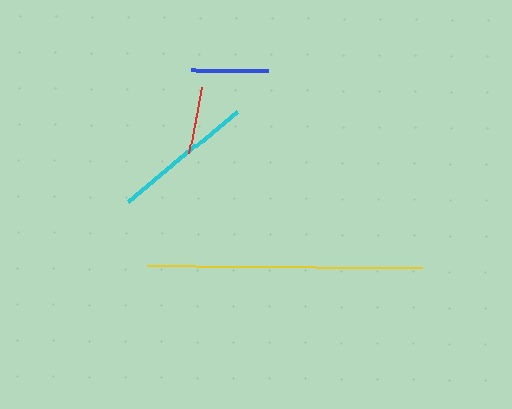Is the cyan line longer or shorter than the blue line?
The cyan line is longer than the blue line.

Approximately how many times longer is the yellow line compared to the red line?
The yellow line is approximately 4.0 times the length of the red line.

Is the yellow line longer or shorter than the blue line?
The yellow line is longer than the blue line.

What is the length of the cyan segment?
The cyan segment is approximately 141 pixels long.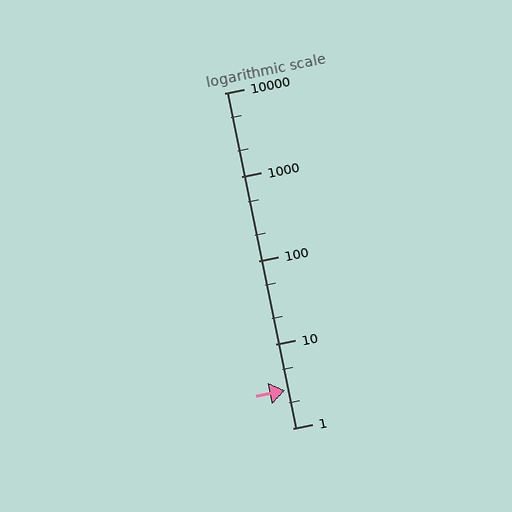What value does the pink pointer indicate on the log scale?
The pointer indicates approximately 2.8.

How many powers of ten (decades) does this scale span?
The scale spans 4 decades, from 1 to 10000.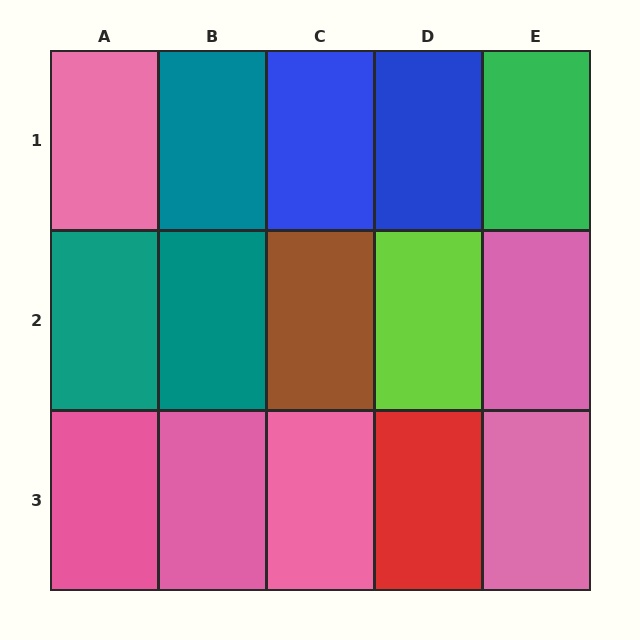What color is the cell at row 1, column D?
Blue.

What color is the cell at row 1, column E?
Green.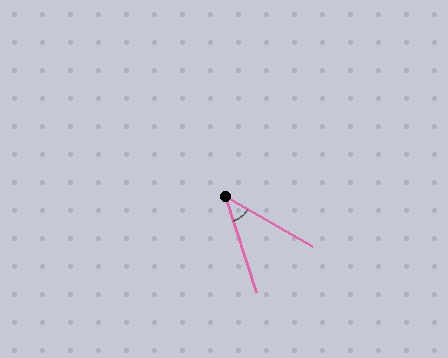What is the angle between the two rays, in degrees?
Approximately 42 degrees.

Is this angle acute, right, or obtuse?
It is acute.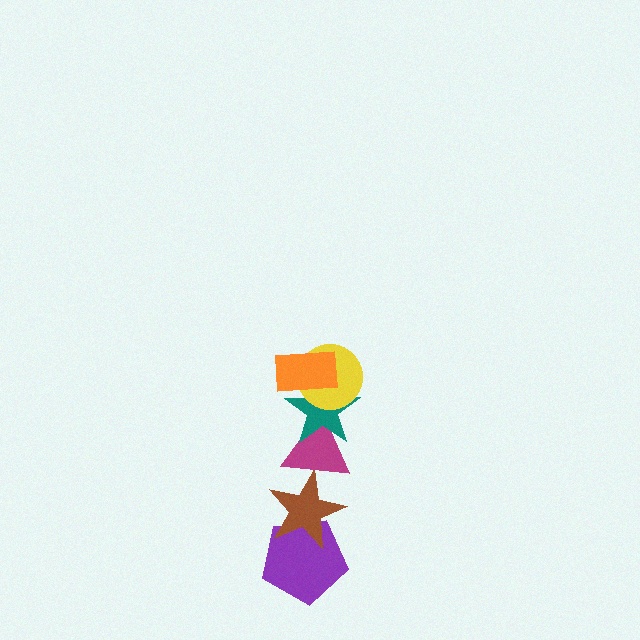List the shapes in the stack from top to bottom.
From top to bottom: the orange rectangle, the yellow circle, the teal star, the magenta triangle, the brown star, the purple pentagon.